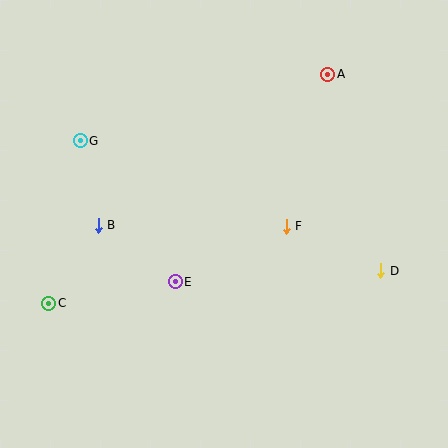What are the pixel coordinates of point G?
Point G is at (80, 141).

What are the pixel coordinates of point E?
Point E is at (175, 282).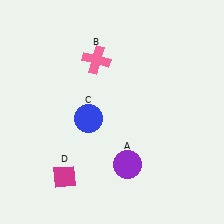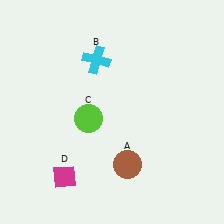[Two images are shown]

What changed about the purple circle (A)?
In Image 1, A is purple. In Image 2, it changed to brown.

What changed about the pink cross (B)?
In Image 1, B is pink. In Image 2, it changed to cyan.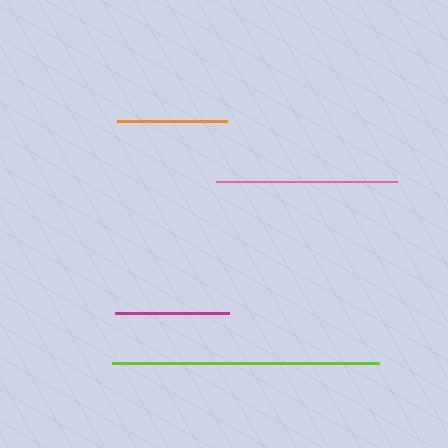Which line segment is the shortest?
The orange line is the shortest at approximately 110 pixels.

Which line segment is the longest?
The lime line is the longest at approximately 268 pixels.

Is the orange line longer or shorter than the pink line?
The pink line is longer than the orange line.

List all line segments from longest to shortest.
From longest to shortest: lime, pink, magenta, orange.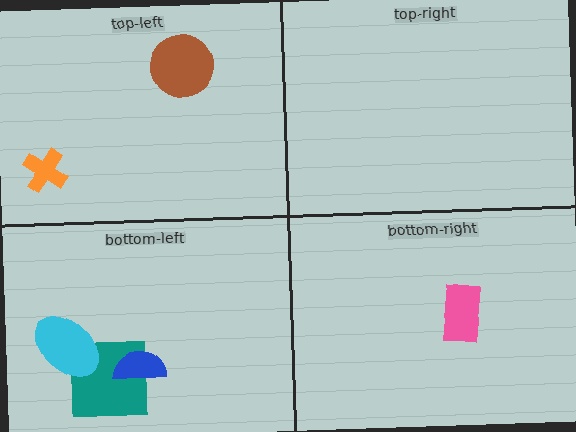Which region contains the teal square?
The bottom-left region.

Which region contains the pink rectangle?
The bottom-right region.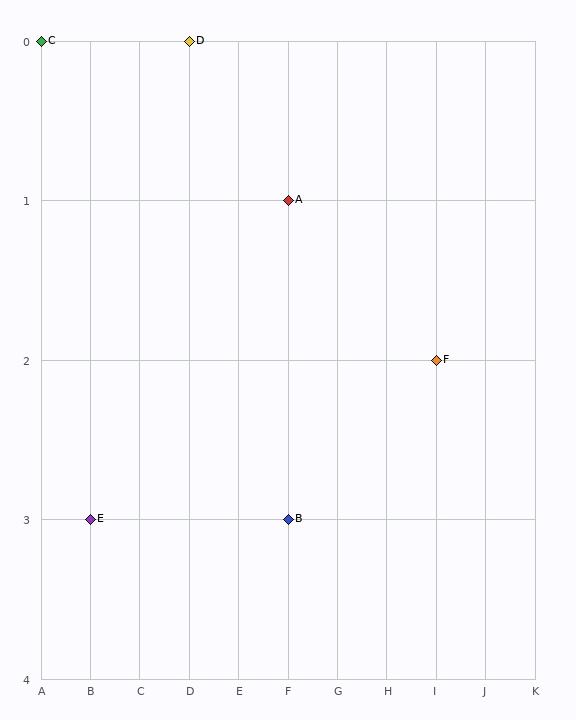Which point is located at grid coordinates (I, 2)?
Point F is at (I, 2).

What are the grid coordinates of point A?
Point A is at grid coordinates (F, 1).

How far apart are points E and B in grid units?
Points E and B are 4 columns apart.